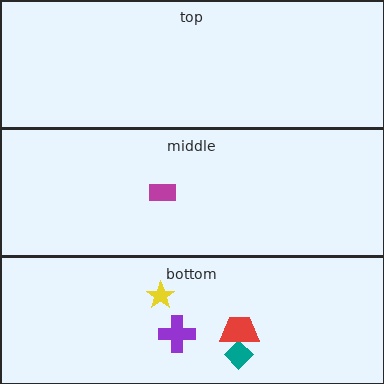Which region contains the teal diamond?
The bottom region.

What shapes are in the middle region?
The magenta rectangle.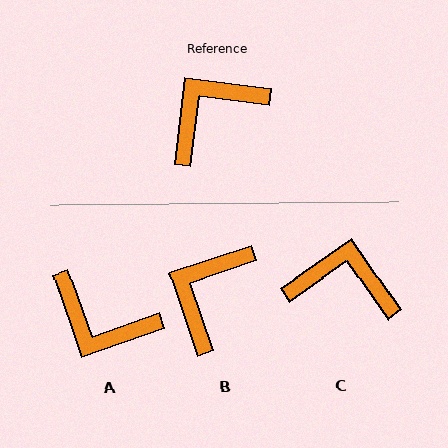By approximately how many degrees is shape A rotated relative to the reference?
Approximately 116 degrees counter-clockwise.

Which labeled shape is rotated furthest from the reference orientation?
A, about 116 degrees away.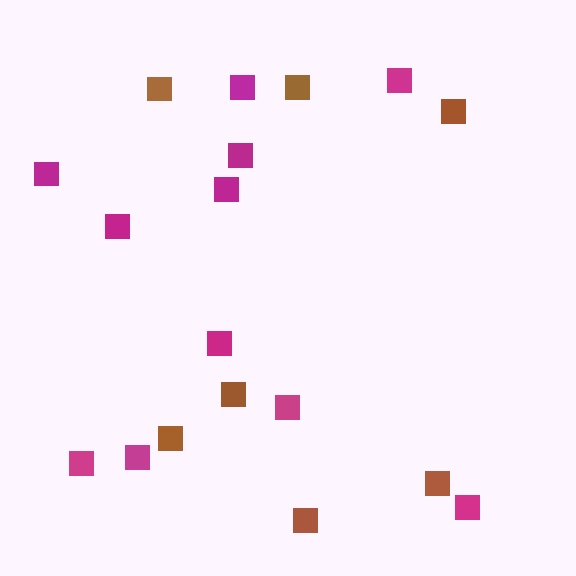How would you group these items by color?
There are 2 groups: one group of brown squares (7) and one group of magenta squares (11).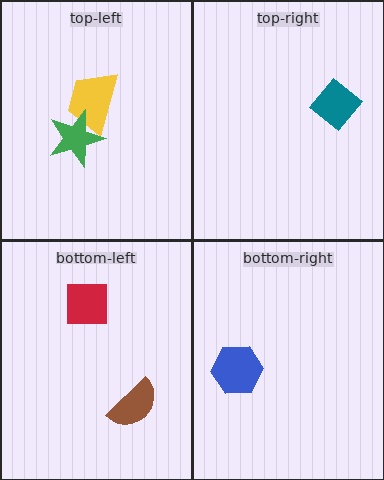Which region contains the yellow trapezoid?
The top-left region.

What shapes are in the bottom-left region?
The red square, the brown semicircle.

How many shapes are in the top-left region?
2.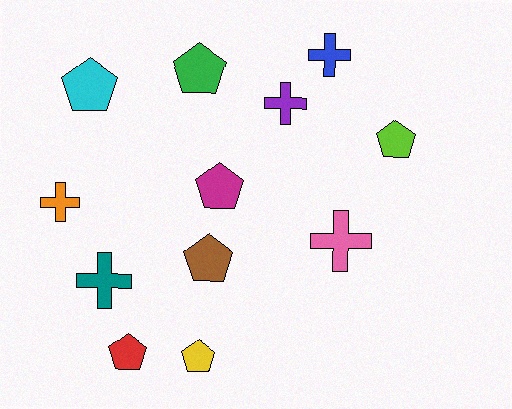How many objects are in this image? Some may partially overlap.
There are 12 objects.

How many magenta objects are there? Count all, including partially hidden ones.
There is 1 magenta object.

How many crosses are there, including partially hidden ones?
There are 5 crosses.